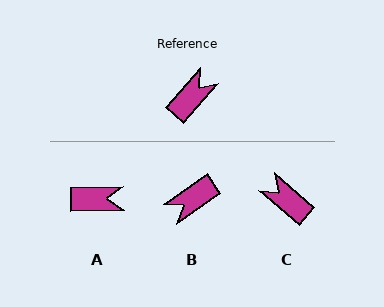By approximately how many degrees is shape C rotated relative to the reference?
Approximately 91 degrees counter-clockwise.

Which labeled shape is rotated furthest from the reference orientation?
B, about 166 degrees away.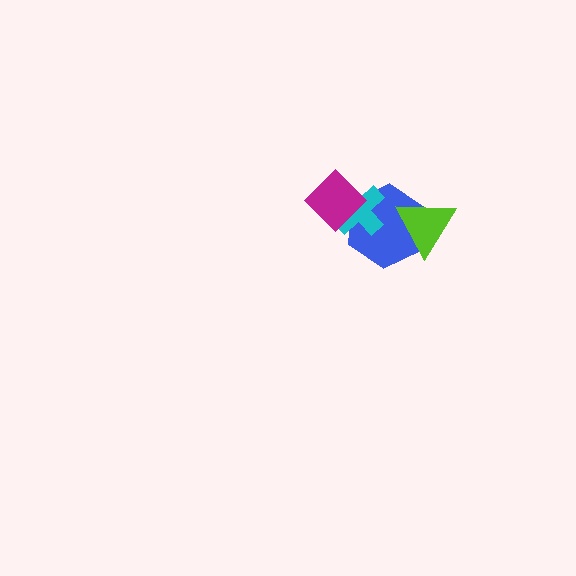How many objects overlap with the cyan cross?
2 objects overlap with the cyan cross.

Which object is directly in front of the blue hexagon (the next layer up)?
The cyan cross is directly in front of the blue hexagon.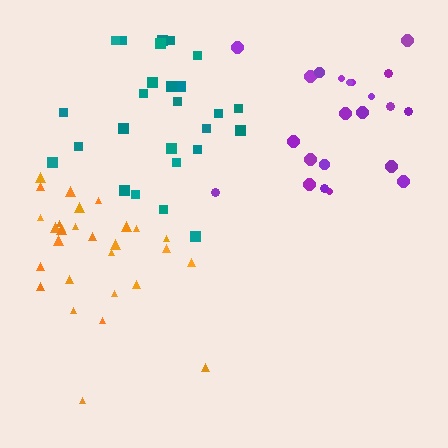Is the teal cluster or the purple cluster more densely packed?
Teal.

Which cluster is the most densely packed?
Orange.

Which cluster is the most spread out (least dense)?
Purple.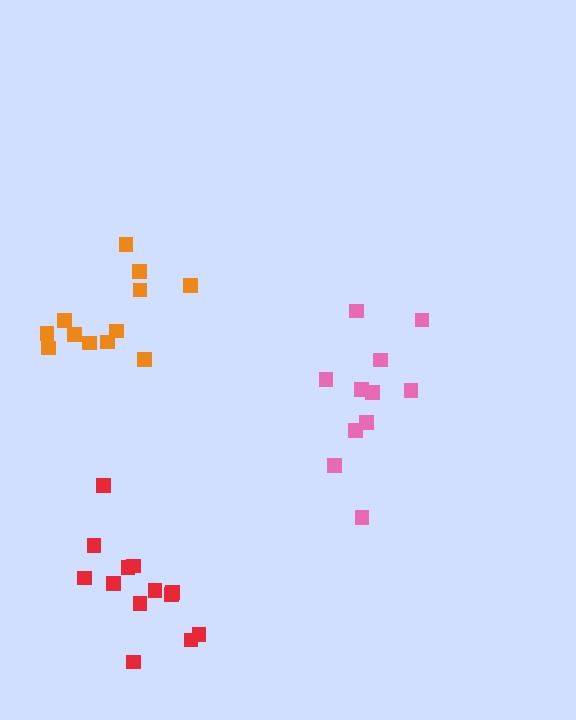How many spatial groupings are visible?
There are 3 spatial groupings.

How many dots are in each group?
Group 1: 11 dots, Group 2: 13 dots, Group 3: 12 dots (36 total).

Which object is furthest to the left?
The orange cluster is leftmost.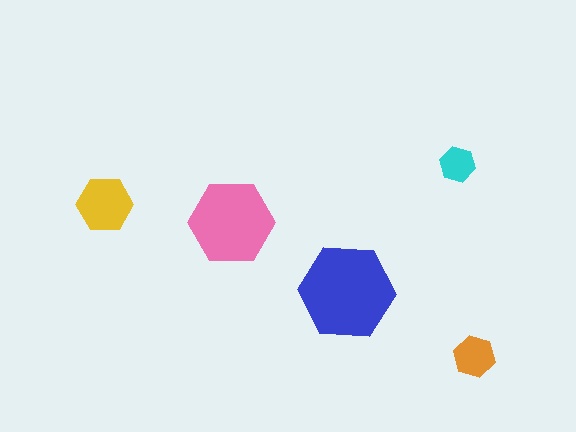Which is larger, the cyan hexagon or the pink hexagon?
The pink one.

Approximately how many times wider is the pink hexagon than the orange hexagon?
About 2 times wider.